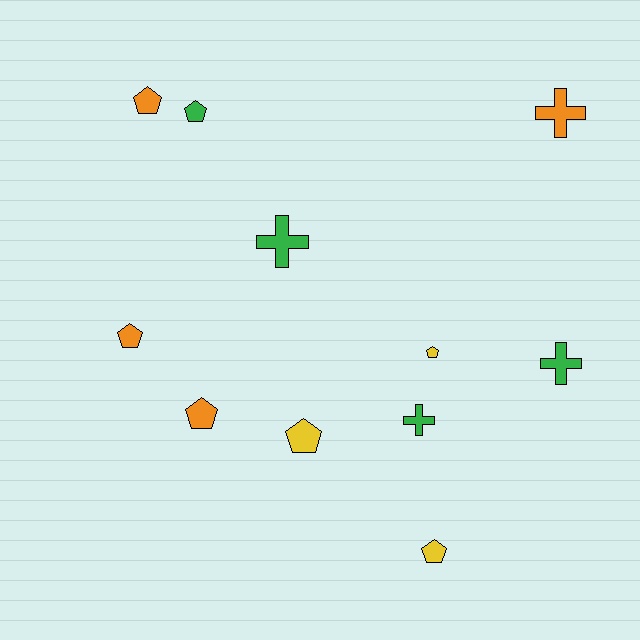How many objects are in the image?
There are 11 objects.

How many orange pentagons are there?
There are 3 orange pentagons.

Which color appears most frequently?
Green, with 4 objects.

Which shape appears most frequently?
Pentagon, with 7 objects.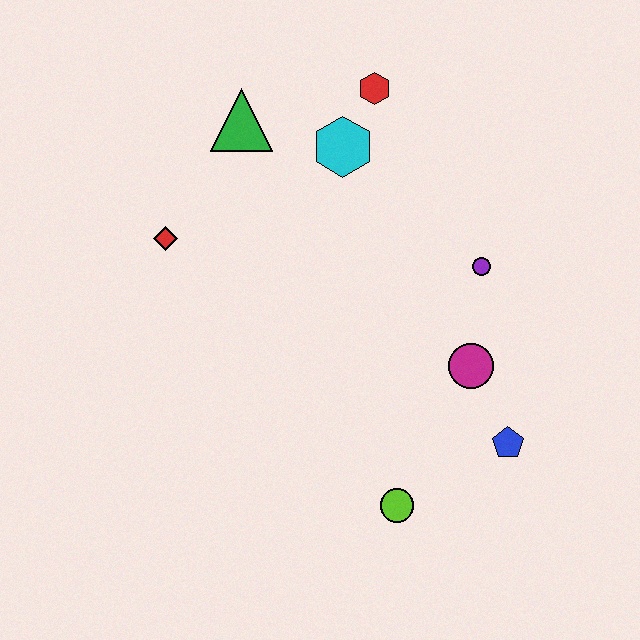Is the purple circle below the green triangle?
Yes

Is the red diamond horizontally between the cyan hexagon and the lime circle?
No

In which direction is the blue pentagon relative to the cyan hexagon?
The blue pentagon is below the cyan hexagon.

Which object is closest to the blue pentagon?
The magenta circle is closest to the blue pentagon.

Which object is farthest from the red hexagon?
The lime circle is farthest from the red hexagon.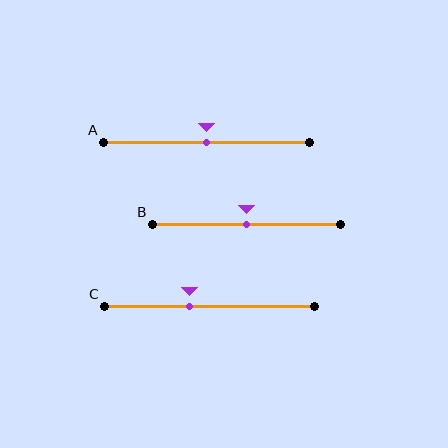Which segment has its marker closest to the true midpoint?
Segment A has its marker closest to the true midpoint.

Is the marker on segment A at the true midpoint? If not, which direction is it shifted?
Yes, the marker on segment A is at the true midpoint.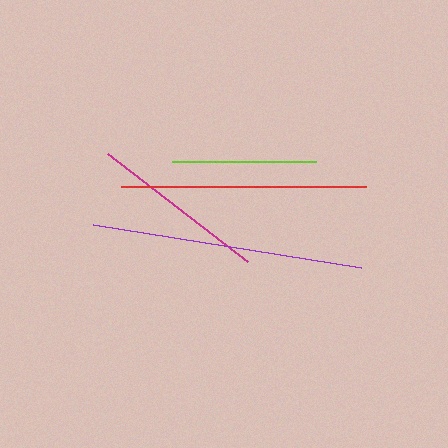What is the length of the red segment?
The red segment is approximately 245 pixels long.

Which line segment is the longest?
The purple line is the longest at approximately 271 pixels.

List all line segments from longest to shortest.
From longest to shortest: purple, red, magenta, lime.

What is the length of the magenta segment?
The magenta segment is approximately 177 pixels long.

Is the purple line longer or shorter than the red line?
The purple line is longer than the red line.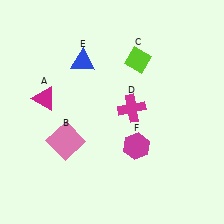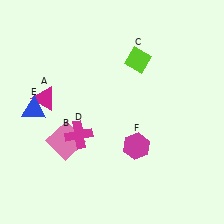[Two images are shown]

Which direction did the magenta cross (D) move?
The magenta cross (D) moved left.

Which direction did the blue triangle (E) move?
The blue triangle (E) moved left.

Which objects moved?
The objects that moved are: the magenta cross (D), the blue triangle (E).